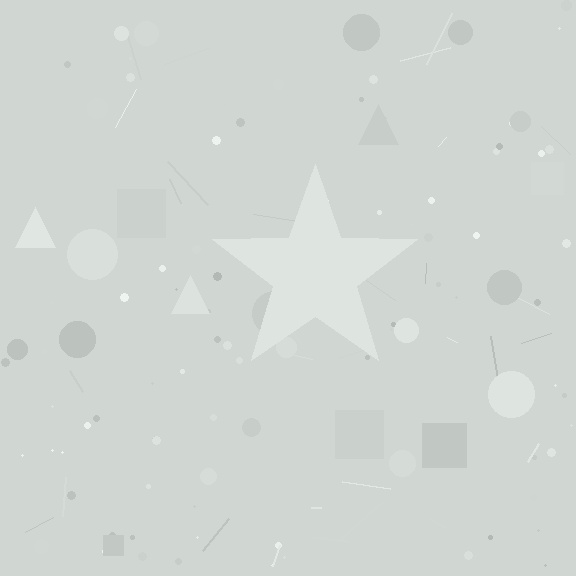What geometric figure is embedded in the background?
A star is embedded in the background.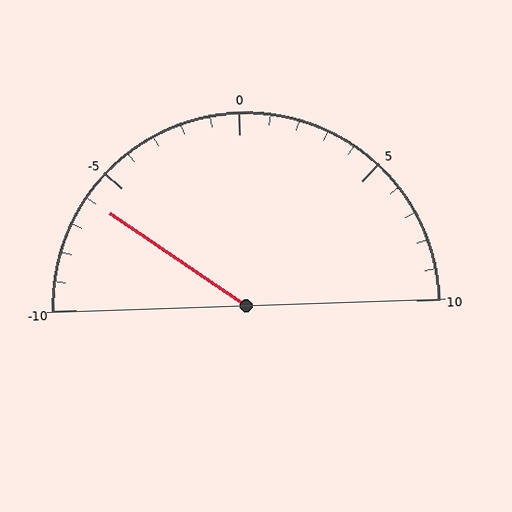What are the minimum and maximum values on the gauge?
The gauge ranges from -10 to 10.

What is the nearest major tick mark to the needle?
The nearest major tick mark is -5.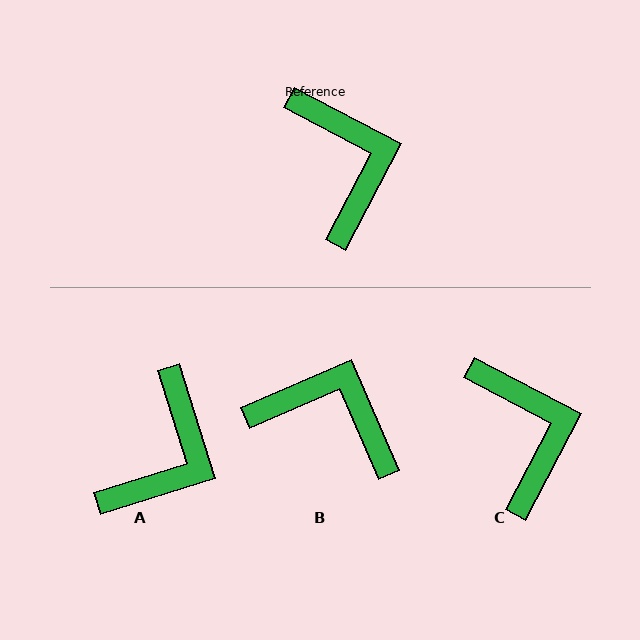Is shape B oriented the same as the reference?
No, it is off by about 51 degrees.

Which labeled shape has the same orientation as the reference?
C.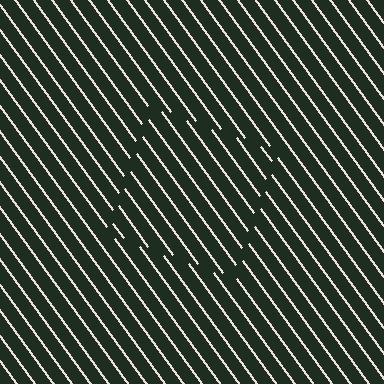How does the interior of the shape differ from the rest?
The interior of the shape contains the same grating, shifted by half a period — the contour is defined by the phase discontinuity where line-ends from the inner and outer gratings abut.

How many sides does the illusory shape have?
4 sides — the line-ends trace a square.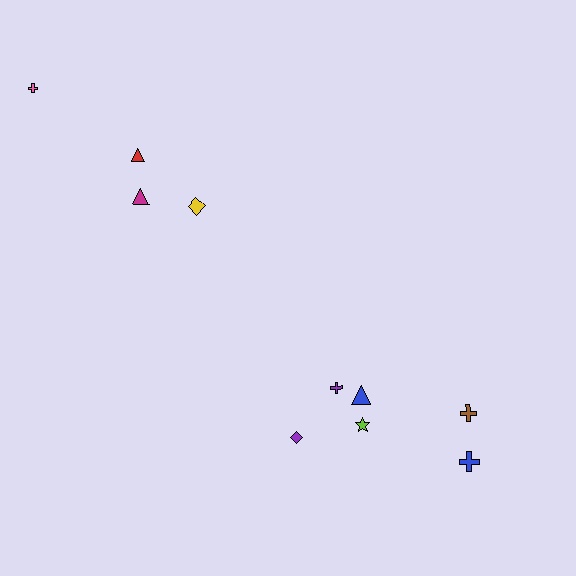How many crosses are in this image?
There are 4 crosses.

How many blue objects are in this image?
There are 2 blue objects.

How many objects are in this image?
There are 10 objects.